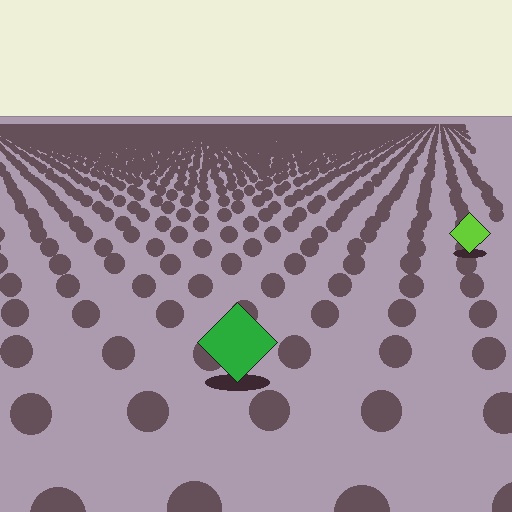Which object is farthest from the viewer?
The lime diamond is farthest from the viewer. It appears smaller and the ground texture around it is denser.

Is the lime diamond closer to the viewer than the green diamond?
No. The green diamond is closer — you can tell from the texture gradient: the ground texture is coarser near it.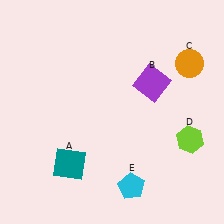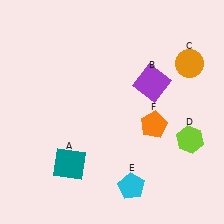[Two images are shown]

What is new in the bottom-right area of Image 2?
An orange pentagon (F) was added in the bottom-right area of Image 2.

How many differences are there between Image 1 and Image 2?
There is 1 difference between the two images.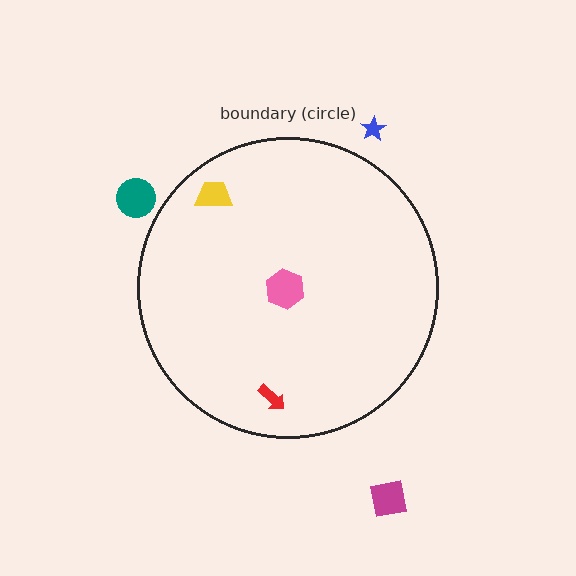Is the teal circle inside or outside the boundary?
Outside.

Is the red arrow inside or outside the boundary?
Inside.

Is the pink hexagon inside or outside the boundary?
Inside.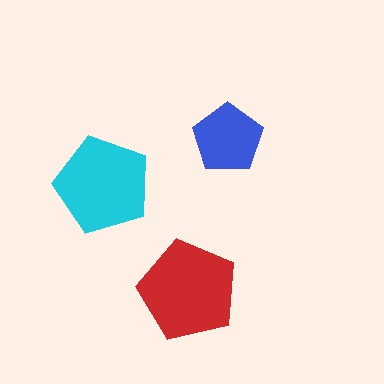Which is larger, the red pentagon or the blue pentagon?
The red one.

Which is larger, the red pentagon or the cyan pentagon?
The red one.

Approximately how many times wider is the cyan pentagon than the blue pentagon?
About 1.5 times wider.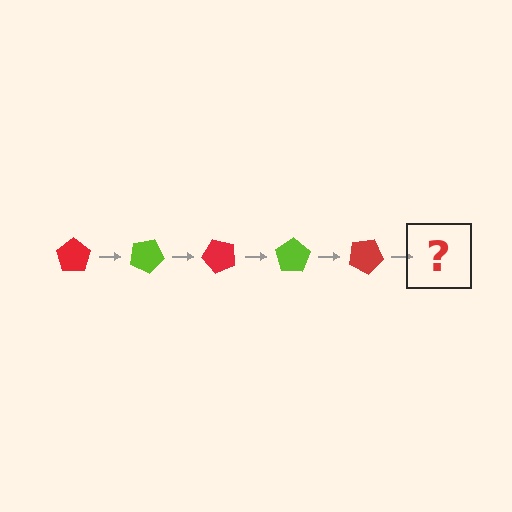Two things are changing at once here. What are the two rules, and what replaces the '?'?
The two rules are that it rotates 25 degrees each step and the color cycles through red and lime. The '?' should be a lime pentagon, rotated 125 degrees from the start.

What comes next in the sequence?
The next element should be a lime pentagon, rotated 125 degrees from the start.